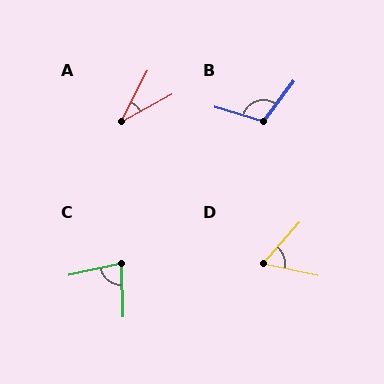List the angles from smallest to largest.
A (34°), D (60°), C (79°), B (110°).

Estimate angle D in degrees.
Approximately 60 degrees.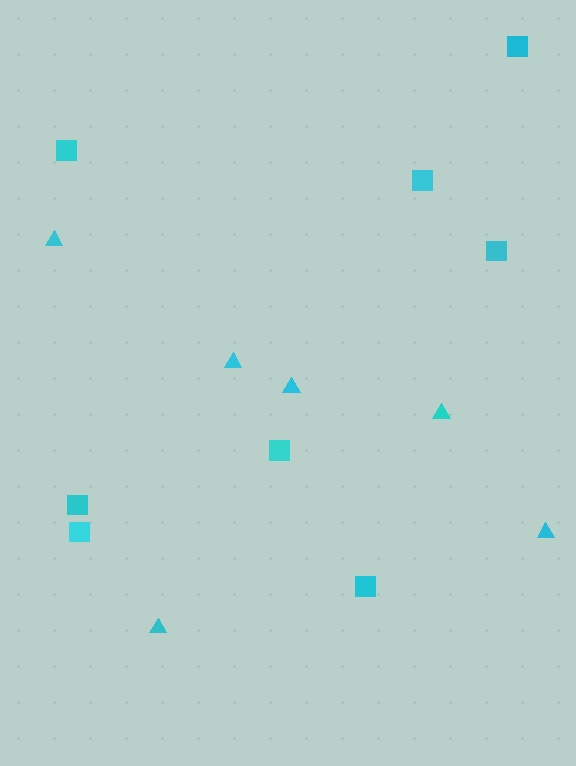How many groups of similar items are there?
There are 2 groups: one group of triangles (6) and one group of squares (8).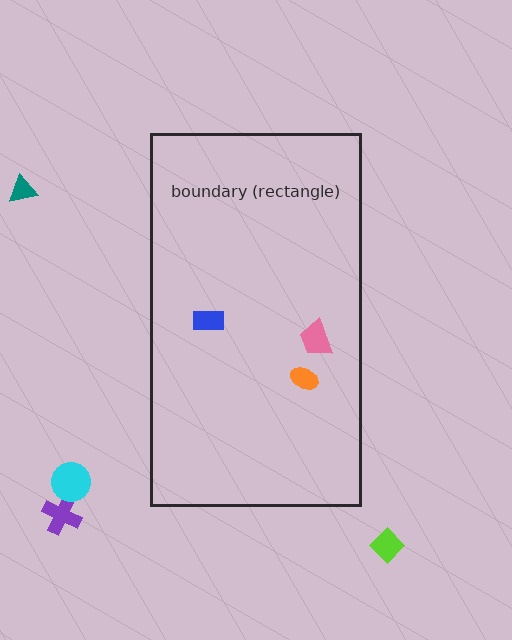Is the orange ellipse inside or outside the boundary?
Inside.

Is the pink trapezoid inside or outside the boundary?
Inside.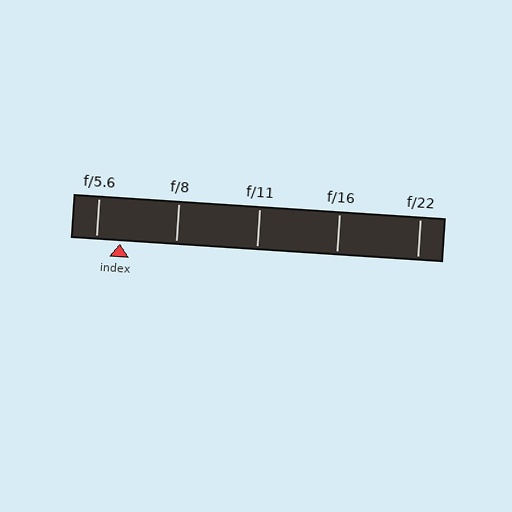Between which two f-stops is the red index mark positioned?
The index mark is between f/5.6 and f/8.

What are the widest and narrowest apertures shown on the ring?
The widest aperture shown is f/5.6 and the narrowest is f/22.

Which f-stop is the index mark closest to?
The index mark is closest to f/5.6.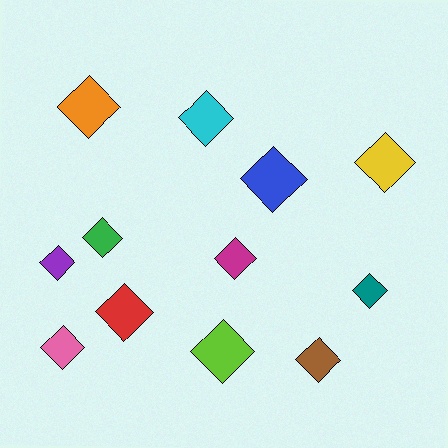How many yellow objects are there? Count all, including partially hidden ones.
There is 1 yellow object.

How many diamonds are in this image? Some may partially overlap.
There are 12 diamonds.